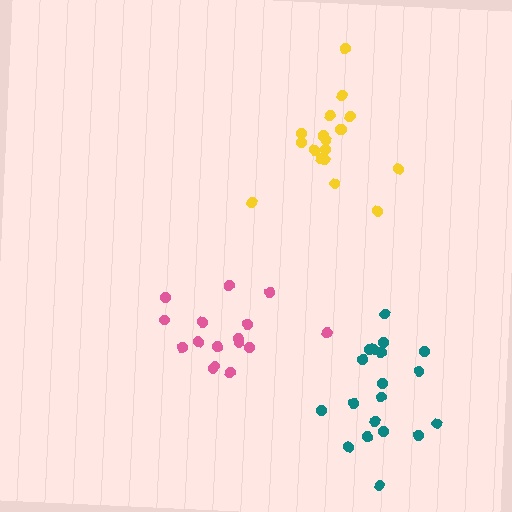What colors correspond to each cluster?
The clusters are colored: pink, teal, yellow.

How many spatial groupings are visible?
There are 3 spatial groupings.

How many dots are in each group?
Group 1: 16 dots, Group 2: 19 dots, Group 3: 18 dots (53 total).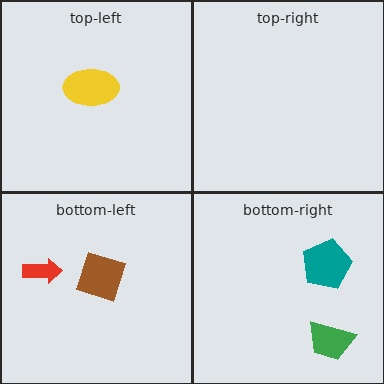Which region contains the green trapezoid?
The bottom-right region.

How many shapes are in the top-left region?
1.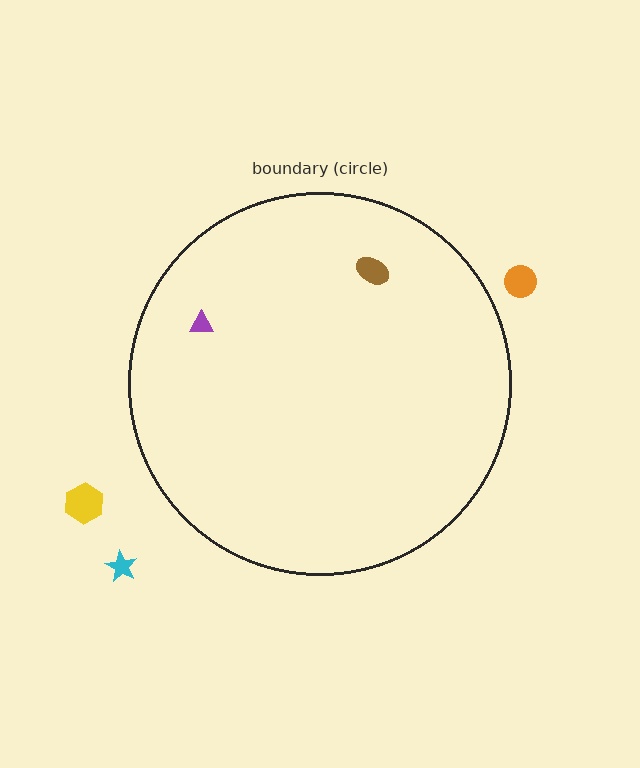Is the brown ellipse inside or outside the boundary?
Inside.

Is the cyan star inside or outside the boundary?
Outside.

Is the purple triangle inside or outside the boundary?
Inside.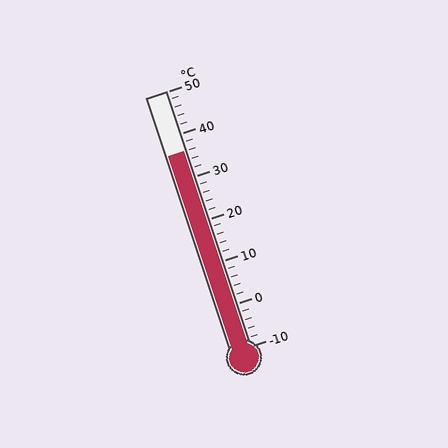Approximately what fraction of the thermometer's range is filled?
The thermometer is filled to approximately 75% of its range.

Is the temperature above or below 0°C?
The temperature is above 0°C.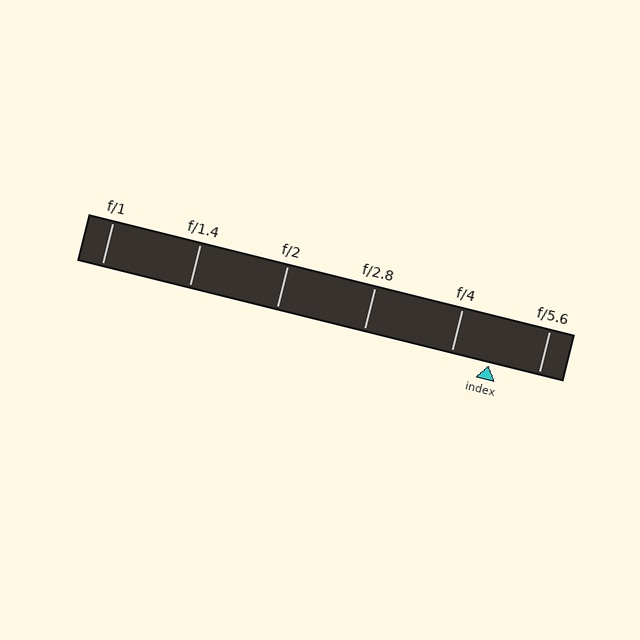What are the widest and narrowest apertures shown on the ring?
The widest aperture shown is f/1 and the narrowest is f/5.6.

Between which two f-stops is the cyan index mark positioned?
The index mark is between f/4 and f/5.6.